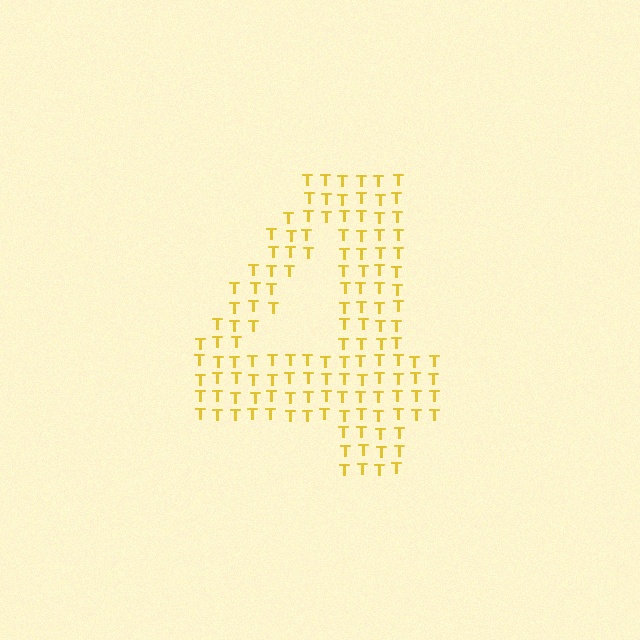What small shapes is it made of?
It is made of small letter T's.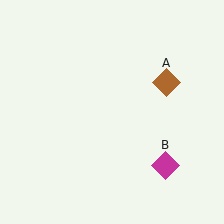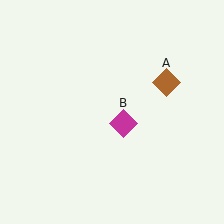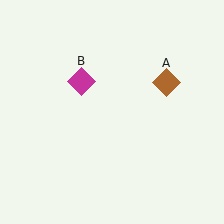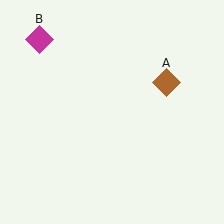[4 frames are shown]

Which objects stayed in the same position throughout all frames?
Brown diamond (object A) remained stationary.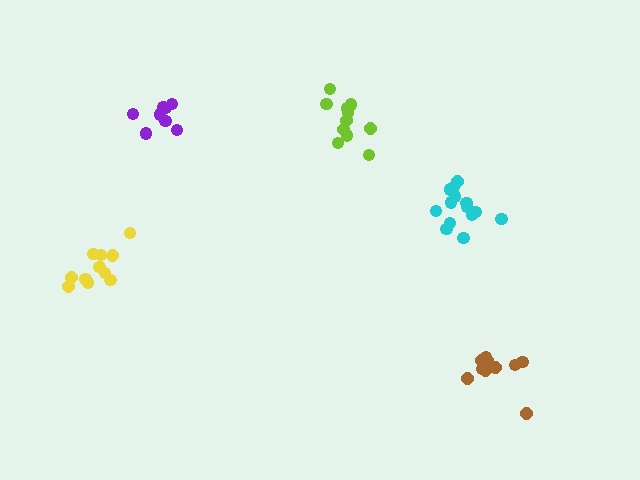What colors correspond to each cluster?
The clusters are colored: brown, yellow, cyan, lime, purple.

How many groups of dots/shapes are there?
There are 5 groups.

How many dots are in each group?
Group 1: 11 dots, Group 2: 11 dots, Group 3: 14 dots, Group 4: 11 dots, Group 5: 8 dots (55 total).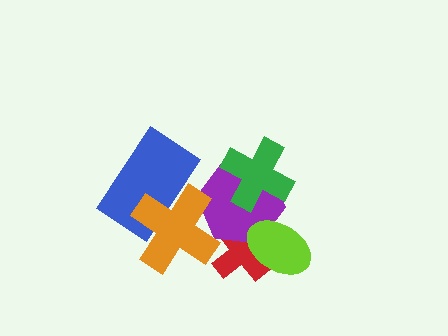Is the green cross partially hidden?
No, no other shape covers it.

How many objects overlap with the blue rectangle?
1 object overlaps with the blue rectangle.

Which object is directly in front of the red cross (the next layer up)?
The purple hexagon is directly in front of the red cross.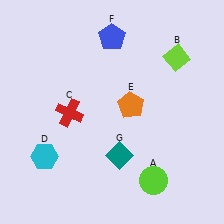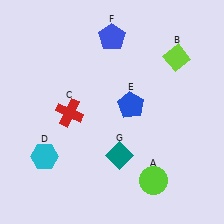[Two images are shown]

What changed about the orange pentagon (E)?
In Image 1, E is orange. In Image 2, it changed to blue.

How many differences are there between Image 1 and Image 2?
There is 1 difference between the two images.